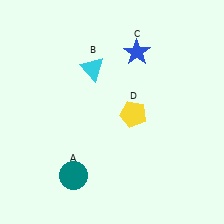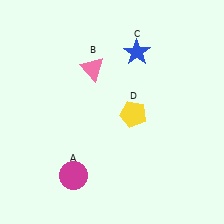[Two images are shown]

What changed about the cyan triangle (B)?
In Image 1, B is cyan. In Image 2, it changed to pink.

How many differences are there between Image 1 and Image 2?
There are 2 differences between the two images.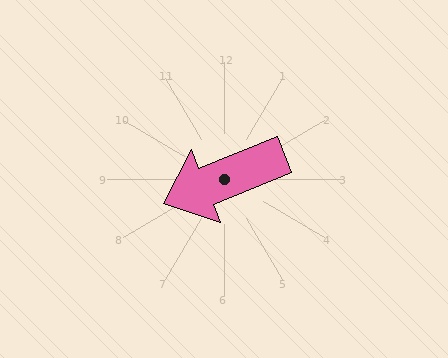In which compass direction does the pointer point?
West.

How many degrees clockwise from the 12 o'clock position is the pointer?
Approximately 248 degrees.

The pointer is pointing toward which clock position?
Roughly 8 o'clock.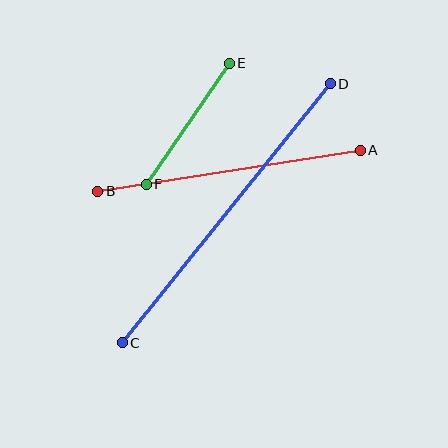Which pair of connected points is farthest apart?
Points C and D are farthest apart.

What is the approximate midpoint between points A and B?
The midpoint is at approximately (229, 171) pixels.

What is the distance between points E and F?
The distance is approximately 147 pixels.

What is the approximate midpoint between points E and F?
The midpoint is at approximately (188, 124) pixels.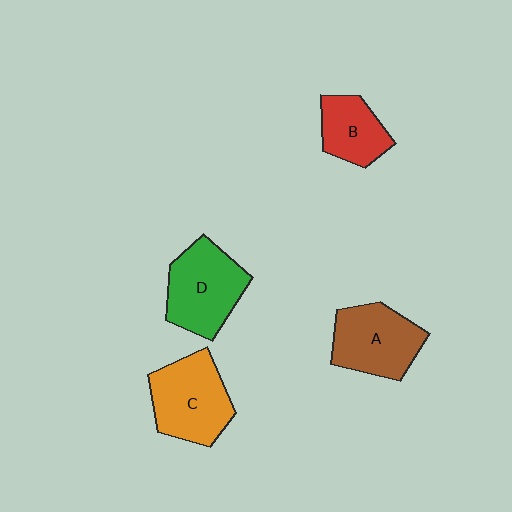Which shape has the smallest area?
Shape B (red).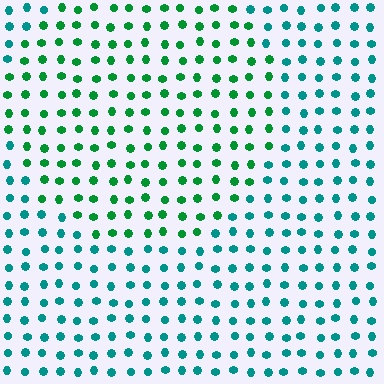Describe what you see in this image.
The image is filled with small teal elements in a uniform arrangement. A circle-shaped region is visible where the elements are tinted to a slightly different hue, forming a subtle color boundary.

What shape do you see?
I see a circle.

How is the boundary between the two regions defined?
The boundary is defined purely by a slight shift in hue (about 38 degrees). Spacing, size, and orientation are identical on both sides.